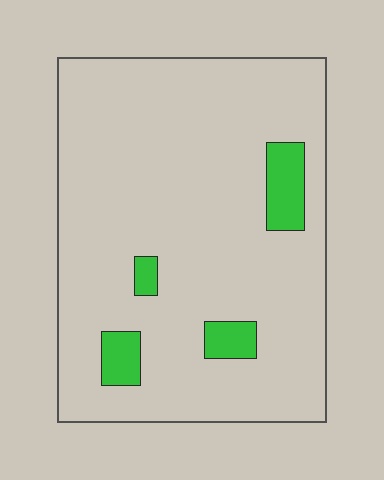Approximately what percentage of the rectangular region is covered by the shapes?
Approximately 10%.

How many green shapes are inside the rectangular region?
4.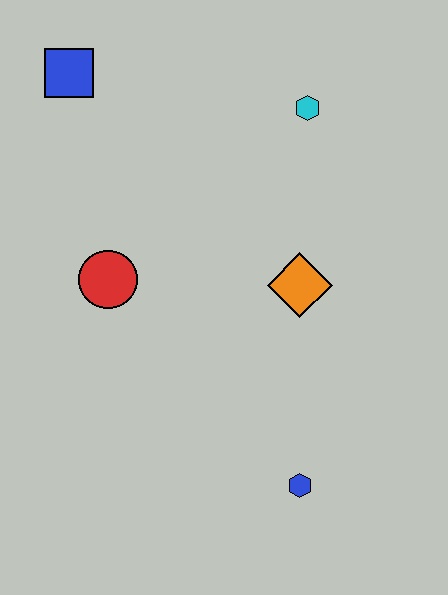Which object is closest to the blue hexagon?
The orange diamond is closest to the blue hexagon.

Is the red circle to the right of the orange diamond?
No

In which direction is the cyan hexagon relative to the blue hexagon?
The cyan hexagon is above the blue hexagon.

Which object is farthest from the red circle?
The blue hexagon is farthest from the red circle.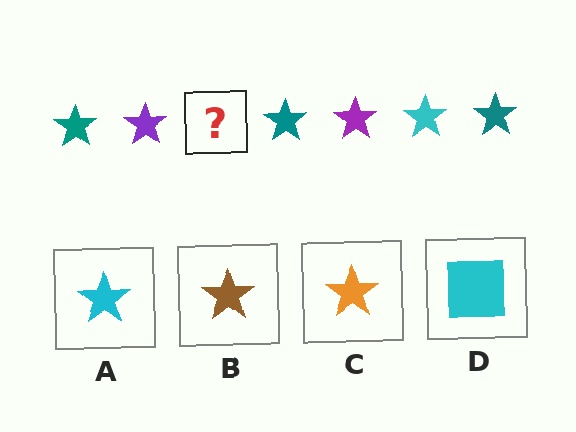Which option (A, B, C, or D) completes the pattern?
A.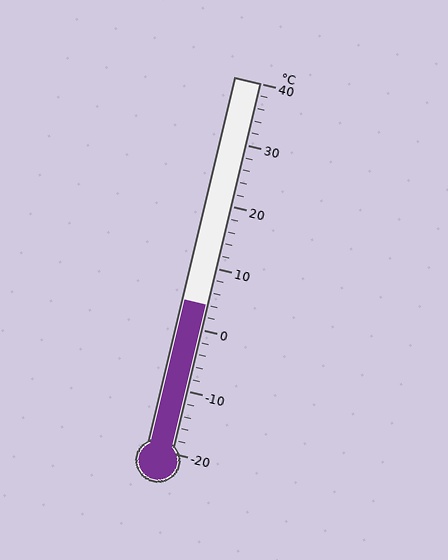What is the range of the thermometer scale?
The thermometer scale ranges from -20°C to 40°C.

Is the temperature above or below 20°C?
The temperature is below 20°C.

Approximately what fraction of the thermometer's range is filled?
The thermometer is filled to approximately 40% of its range.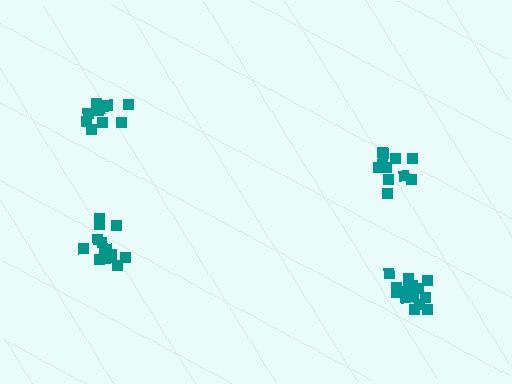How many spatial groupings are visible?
There are 4 spatial groupings.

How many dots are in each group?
Group 1: 13 dots, Group 2: 16 dots, Group 3: 11 dots, Group 4: 12 dots (52 total).